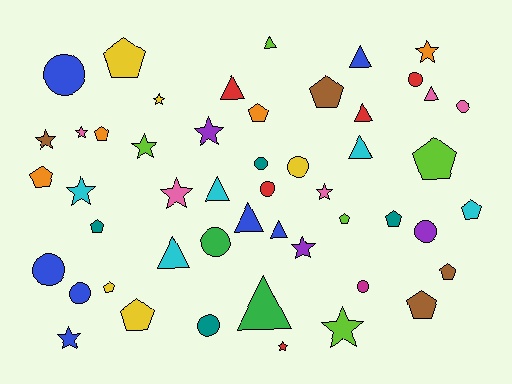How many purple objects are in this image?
There are 3 purple objects.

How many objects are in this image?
There are 50 objects.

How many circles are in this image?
There are 12 circles.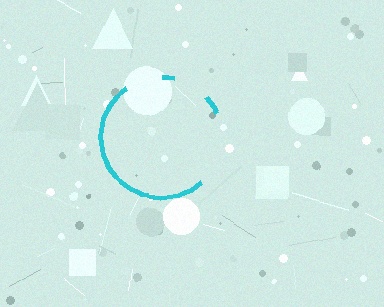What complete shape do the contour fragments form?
The contour fragments form a circle.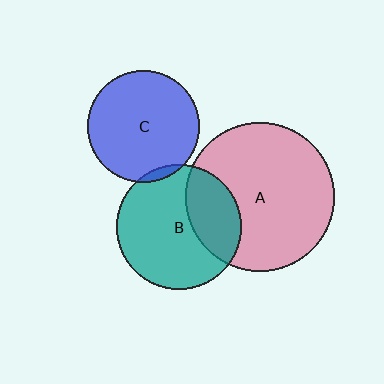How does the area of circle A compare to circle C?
Approximately 1.8 times.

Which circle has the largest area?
Circle A (pink).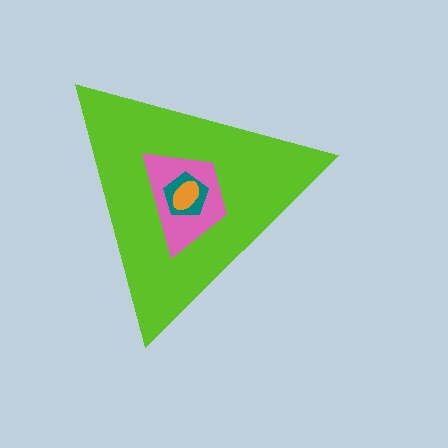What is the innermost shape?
The orange ellipse.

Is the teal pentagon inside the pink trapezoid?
Yes.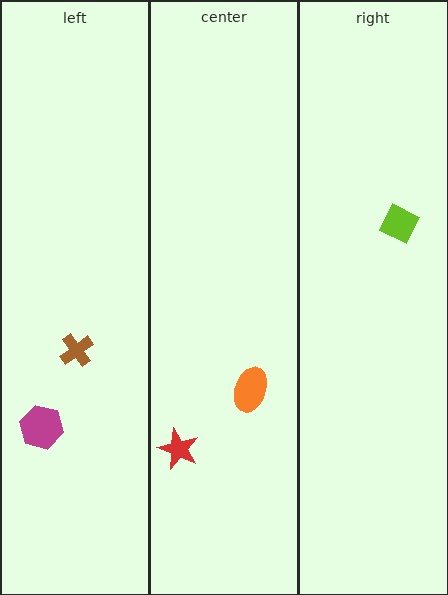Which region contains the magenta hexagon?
The left region.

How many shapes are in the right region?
1.